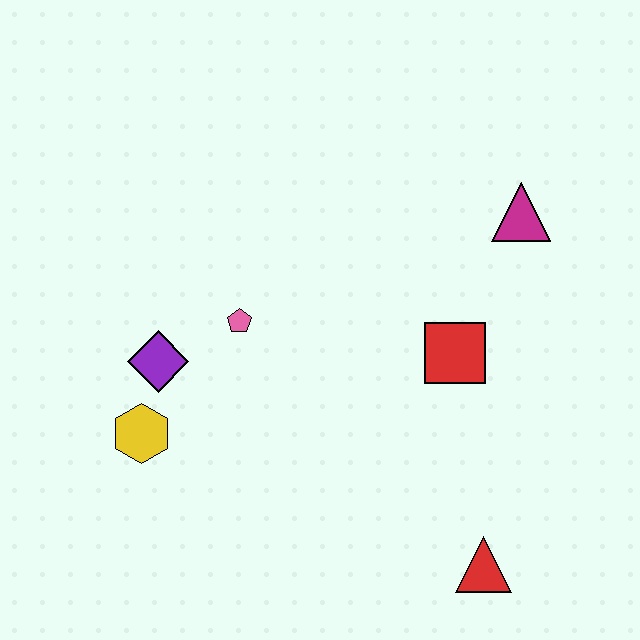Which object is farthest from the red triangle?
The purple diamond is farthest from the red triangle.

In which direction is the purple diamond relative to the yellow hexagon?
The purple diamond is above the yellow hexagon.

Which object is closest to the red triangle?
The red square is closest to the red triangle.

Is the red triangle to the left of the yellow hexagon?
No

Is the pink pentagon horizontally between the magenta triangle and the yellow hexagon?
Yes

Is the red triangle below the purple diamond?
Yes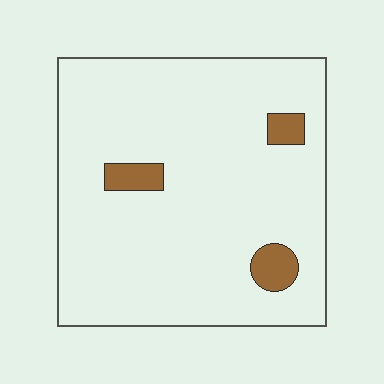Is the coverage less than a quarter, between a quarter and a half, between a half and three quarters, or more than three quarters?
Less than a quarter.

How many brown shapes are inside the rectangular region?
3.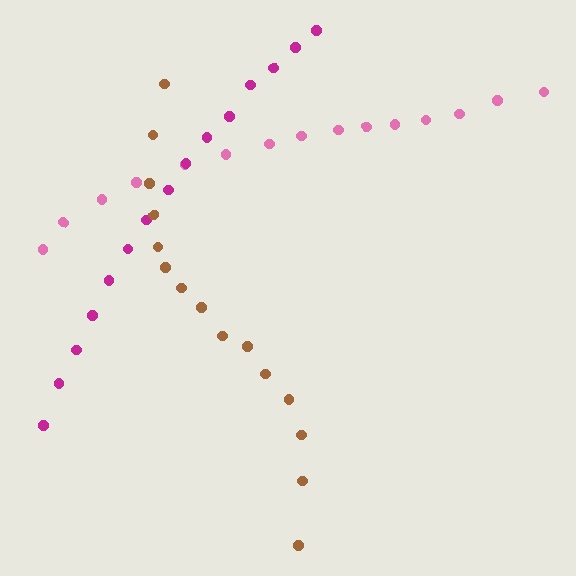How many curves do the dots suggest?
There are 3 distinct paths.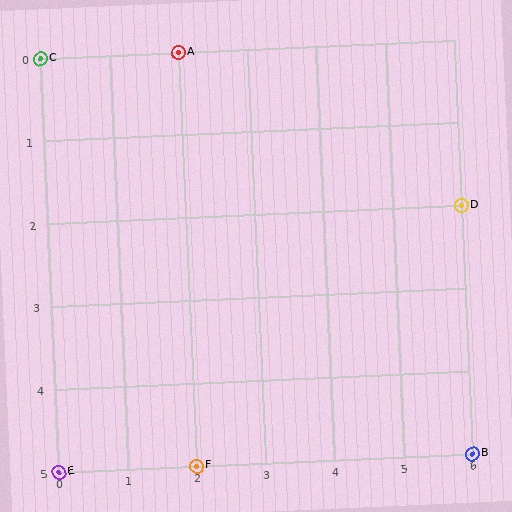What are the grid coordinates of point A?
Point A is at grid coordinates (2, 0).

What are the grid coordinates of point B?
Point B is at grid coordinates (6, 5).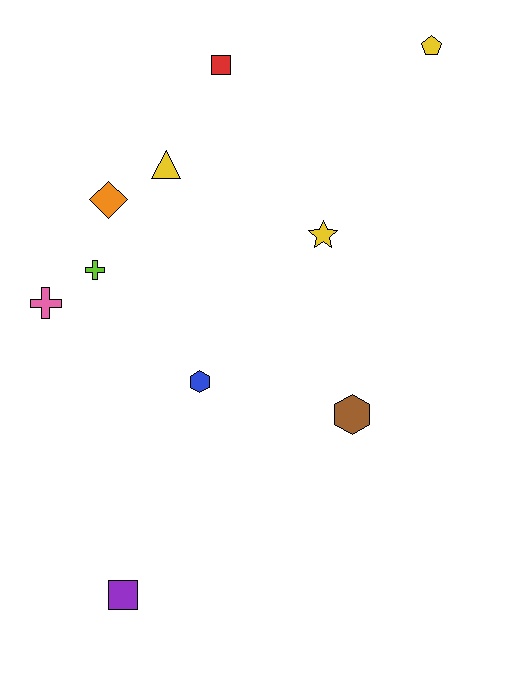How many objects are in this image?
There are 10 objects.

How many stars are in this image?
There is 1 star.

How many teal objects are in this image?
There are no teal objects.